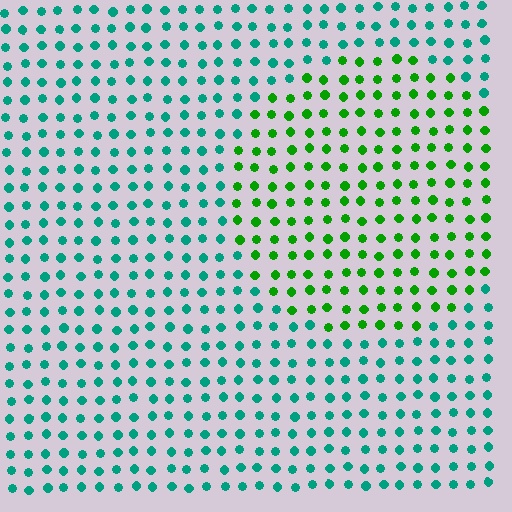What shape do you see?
I see a circle.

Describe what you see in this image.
The image is filled with small teal elements in a uniform arrangement. A circle-shaped region is visible where the elements are tinted to a slightly different hue, forming a subtle color boundary.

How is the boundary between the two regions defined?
The boundary is defined purely by a slight shift in hue (about 49 degrees). Spacing, size, and orientation are identical on both sides.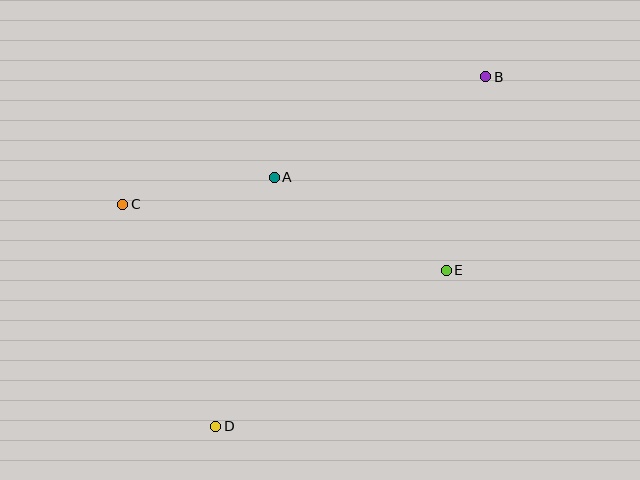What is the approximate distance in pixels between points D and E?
The distance between D and E is approximately 278 pixels.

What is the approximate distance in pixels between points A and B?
The distance between A and B is approximately 234 pixels.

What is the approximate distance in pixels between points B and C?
The distance between B and C is approximately 385 pixels.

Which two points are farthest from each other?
Points B and D are farthest from each other.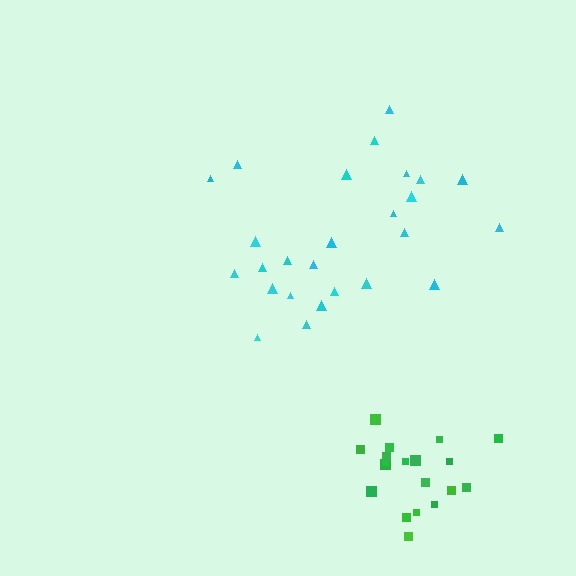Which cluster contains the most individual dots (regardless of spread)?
Cyan (26).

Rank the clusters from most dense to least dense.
green, cyan.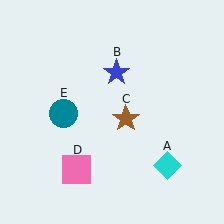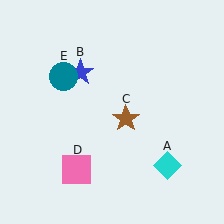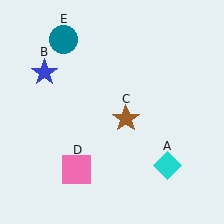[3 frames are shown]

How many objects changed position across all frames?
2 objects changed position: blue star (object B), teal circle (object E).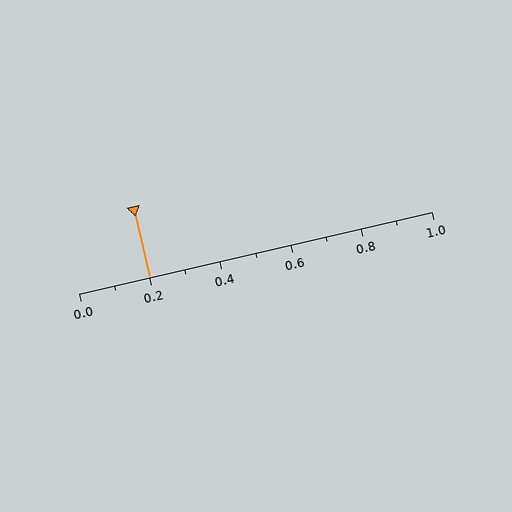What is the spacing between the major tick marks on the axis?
The major ticks are spaced 0.2 apart.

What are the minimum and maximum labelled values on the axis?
The axis runs from 0.0 to 1.0.